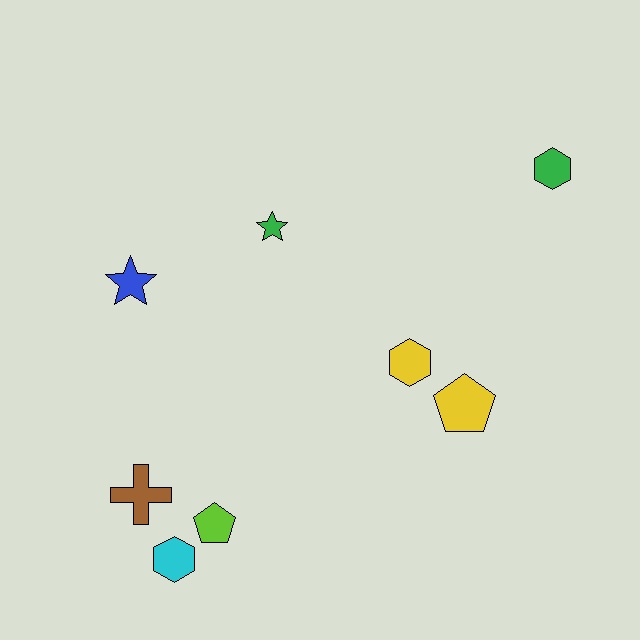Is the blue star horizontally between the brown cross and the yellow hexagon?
No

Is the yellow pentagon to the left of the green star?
No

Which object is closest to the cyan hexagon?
The lime pentagon is closest to the cyan hexagon.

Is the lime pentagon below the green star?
Yes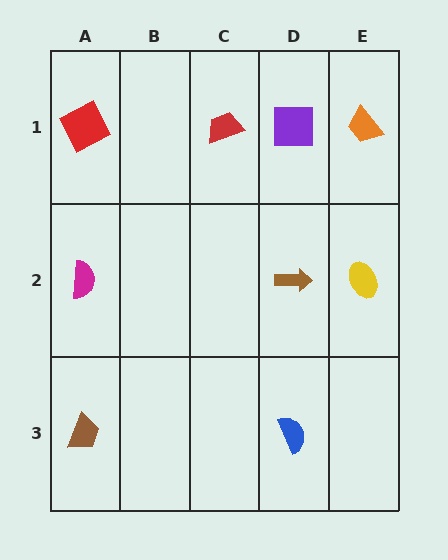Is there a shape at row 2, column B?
No, that cell is empty.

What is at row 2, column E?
A yellow ellipse.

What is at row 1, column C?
A red trapezoid.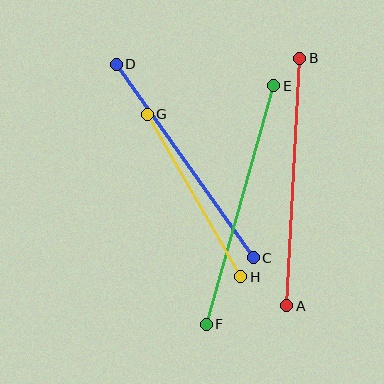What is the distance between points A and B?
The distance is approximately 248 pixels.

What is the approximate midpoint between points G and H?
The midpoint is at approximately (194, 195) pixels.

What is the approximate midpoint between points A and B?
The midpoint is at approximately (293, 182) pixels.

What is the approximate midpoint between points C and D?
The midpoint is at approximately (185, 161) pixels.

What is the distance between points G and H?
The distance is approximately 188 pixels.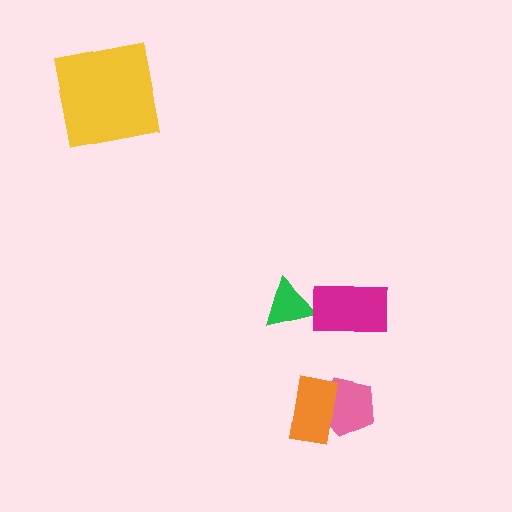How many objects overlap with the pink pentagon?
1 object overlaps with the pink pentagon.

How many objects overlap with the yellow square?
0 objects overlap with the yellow square.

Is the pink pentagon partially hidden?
Yes, it is partially covered by another shape.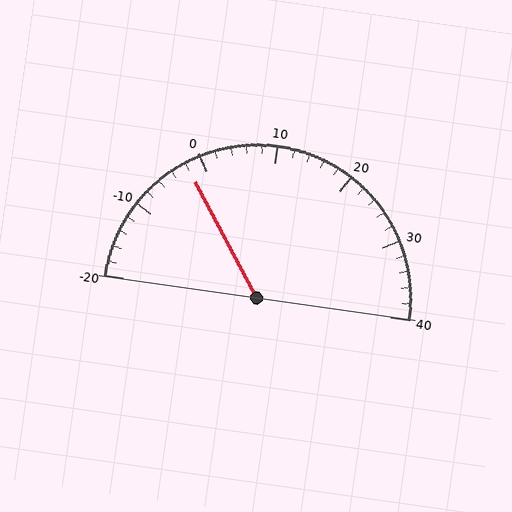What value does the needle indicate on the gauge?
The needle indicates approximately -2.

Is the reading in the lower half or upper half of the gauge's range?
The reading is in the lower half of the range (-20 to 40).